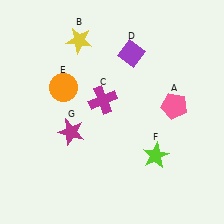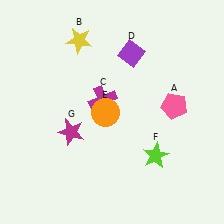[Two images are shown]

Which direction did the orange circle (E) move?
The orange circle (E) moved right.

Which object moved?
The orange circle (E) moved right.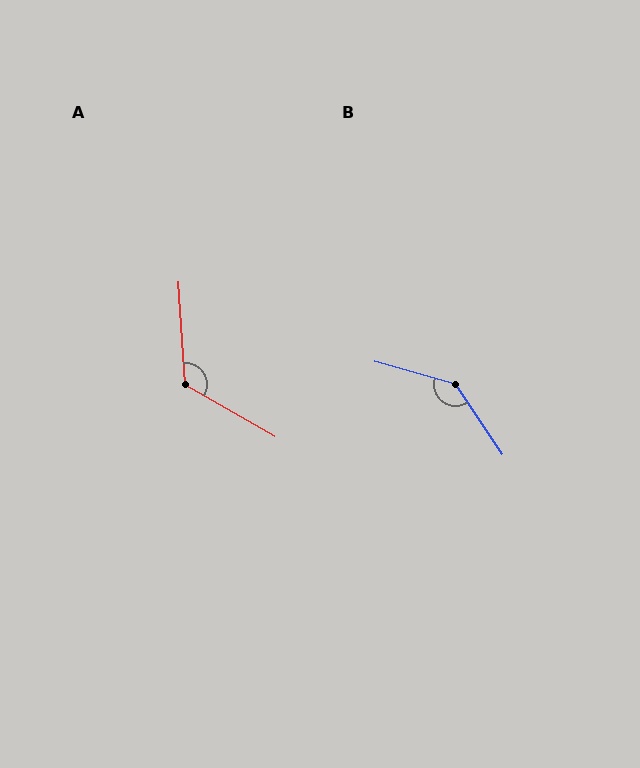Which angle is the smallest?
A, at approximately 124 degrees.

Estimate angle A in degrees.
Approximately 124 degrees.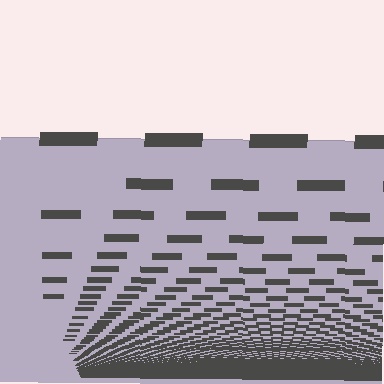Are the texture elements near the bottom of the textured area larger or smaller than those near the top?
Smaller. The gradient is inverted — elements near the bottom are smaller and denser.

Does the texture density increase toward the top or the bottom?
Density increases toward the bottom.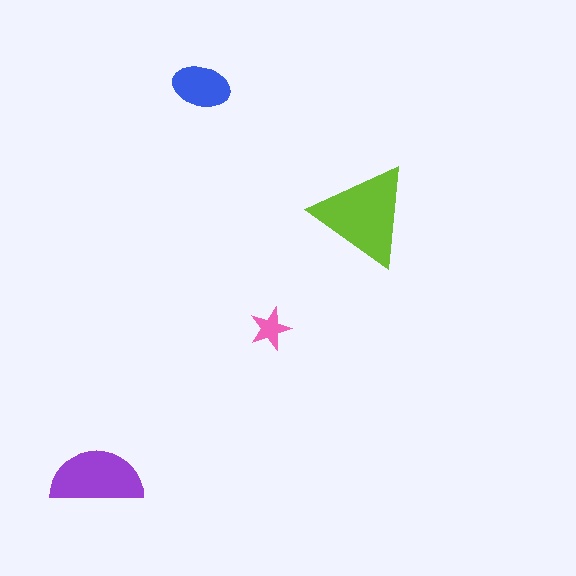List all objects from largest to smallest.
The lime triangle, the purple semicircle, the blue ellipse, the pink star.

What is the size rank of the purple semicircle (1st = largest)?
2nd.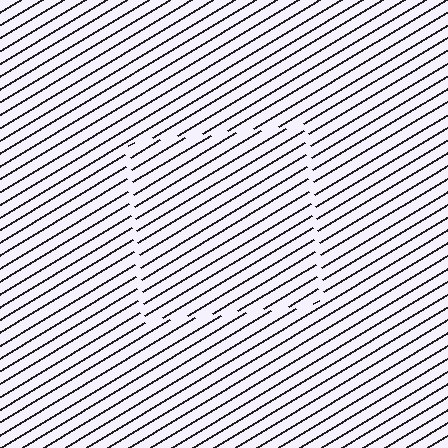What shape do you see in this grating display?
An illusory square. The interior of the shape contains the same grating, shifted by half a period — the contour is defined by the phase discontinuity where line-ends from the inner and outer gratings abut.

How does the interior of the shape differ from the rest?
The interior of the shape contains the same grating, shifted by half a period — the contour is defined by the phase discontinuity where line-ends from the inner and outer gratings abut.